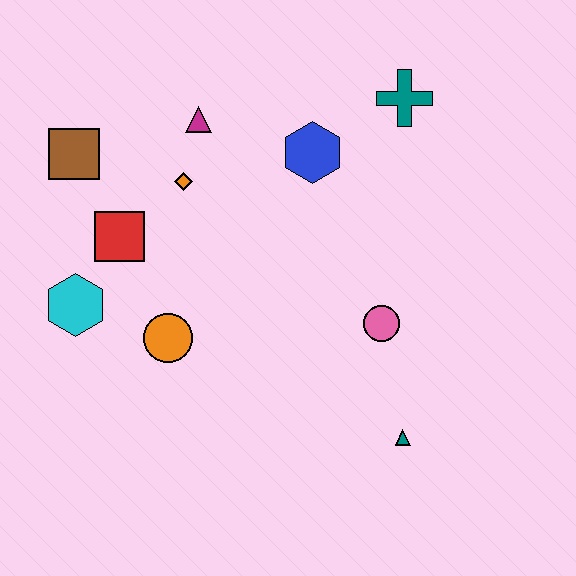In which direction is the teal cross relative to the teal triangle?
The teal cross is above the teal triangle.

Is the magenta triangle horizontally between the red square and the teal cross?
Yes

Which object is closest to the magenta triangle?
The orange diamond is closest to the magenta triangle.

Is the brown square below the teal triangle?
No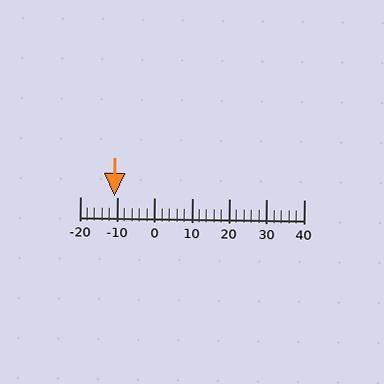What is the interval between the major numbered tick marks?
The major tick marks are spaced 10 units apart.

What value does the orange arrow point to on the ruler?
The orange arrow points to approximately -11.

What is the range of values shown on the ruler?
The ruler shows values from -20 to 40.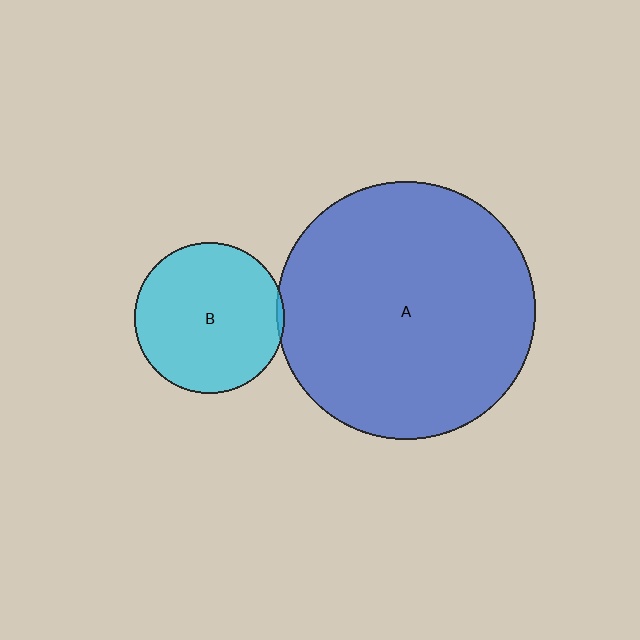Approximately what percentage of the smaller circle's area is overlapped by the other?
Approximately 5%.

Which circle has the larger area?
Circle A (blue).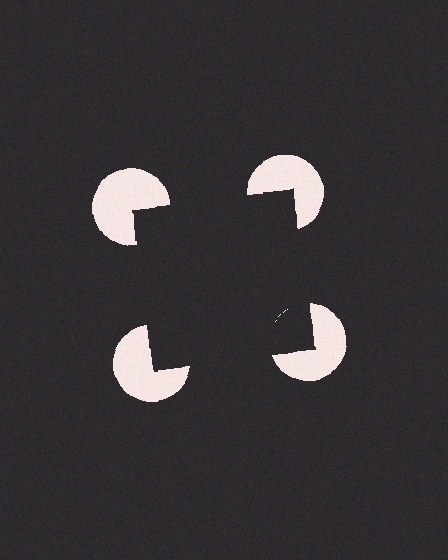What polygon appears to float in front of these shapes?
An illusory square — its edges are inferred from the aligned wedge cuts in the pac-man discs, not physically drawn.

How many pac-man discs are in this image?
There are 4 — one at each vertex of the illusory square.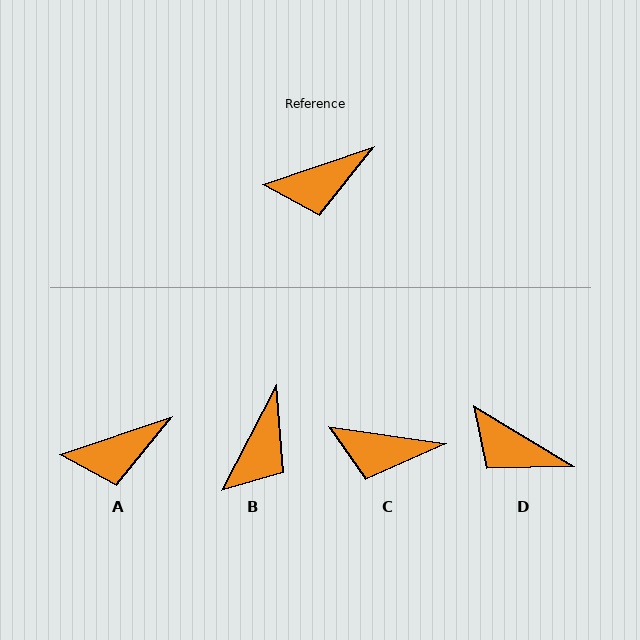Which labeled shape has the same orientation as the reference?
A.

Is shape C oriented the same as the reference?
No, it is off by about 27 degrees.